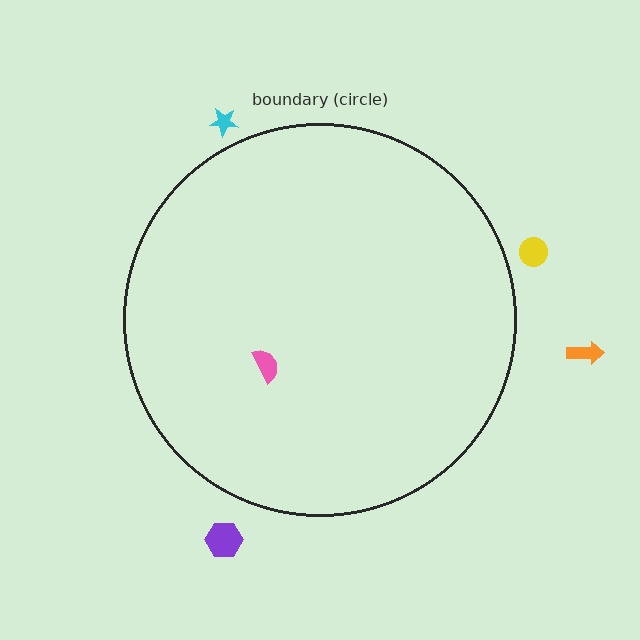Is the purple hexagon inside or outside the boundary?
Outside.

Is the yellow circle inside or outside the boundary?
Outside.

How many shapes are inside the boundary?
1 inside, 4 outside.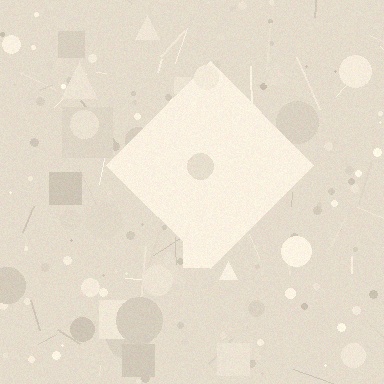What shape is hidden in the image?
A diamond is hidden in the image.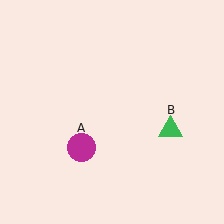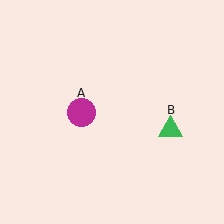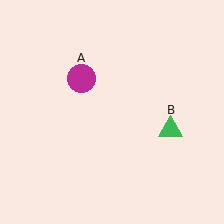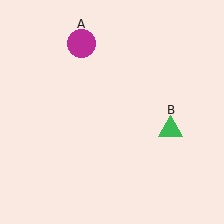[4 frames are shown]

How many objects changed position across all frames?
1 object changed position: magenta circle (object A).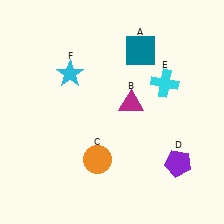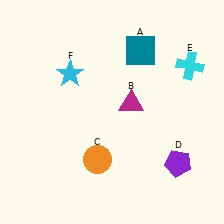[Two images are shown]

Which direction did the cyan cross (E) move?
The cyan cross (E) moved right.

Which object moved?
The cyan cross (E) moved right.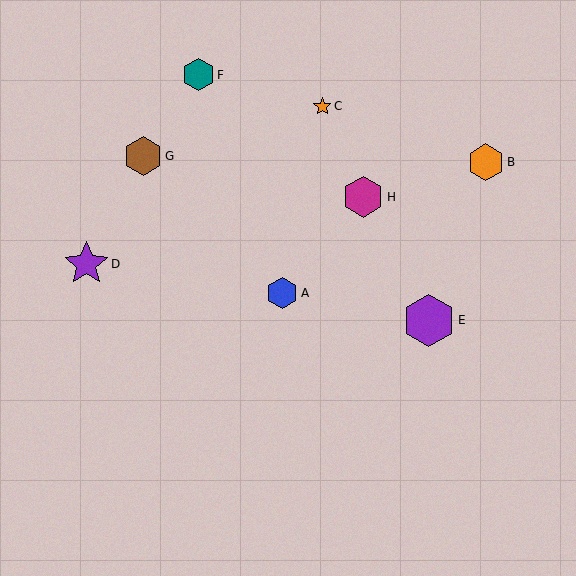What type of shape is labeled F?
Shape F is a teal hexagon.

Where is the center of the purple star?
The center of the purple star is at (86, 264).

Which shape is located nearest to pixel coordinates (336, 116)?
The orange star (labeled C) at (322, 106) is nearest to that location.